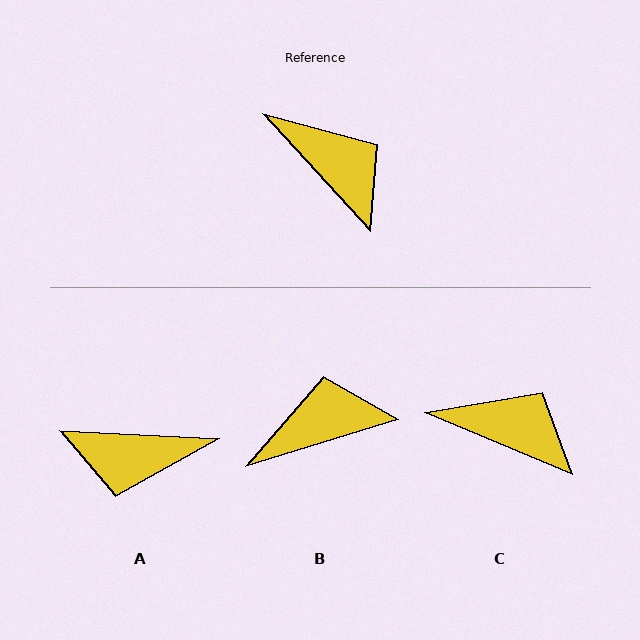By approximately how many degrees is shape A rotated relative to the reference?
Approximately 135 degrees clockwise.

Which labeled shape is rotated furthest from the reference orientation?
A, about 135 degrees away.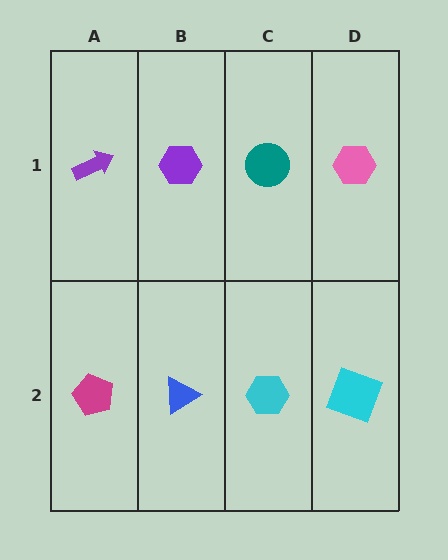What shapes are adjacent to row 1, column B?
A blue triangle (row 2, column B), a purple arrow (row 1, column A), a teal circle (row 1, column C).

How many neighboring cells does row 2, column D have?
2.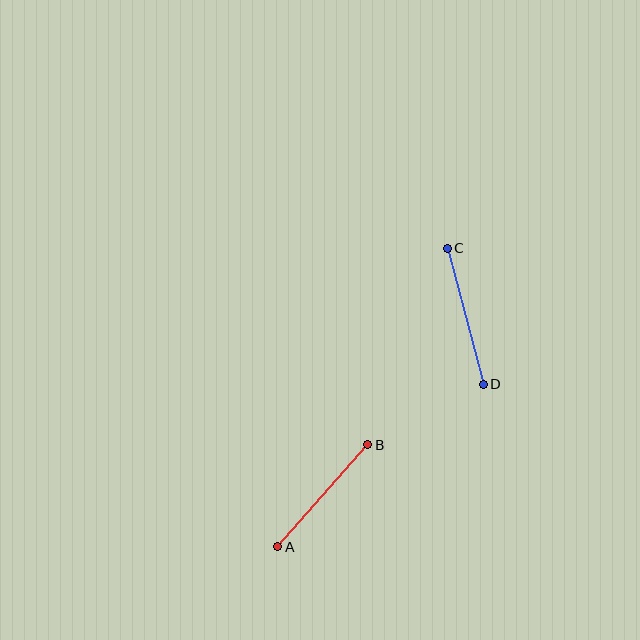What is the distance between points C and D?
The distance is approximately 141 pixels.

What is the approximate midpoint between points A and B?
The midpoint is at approximately (323, 496) pixels.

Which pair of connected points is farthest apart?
Points C and D are farthest apart.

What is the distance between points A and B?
The distance is approximately 136 pixels.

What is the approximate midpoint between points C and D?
The midpoint is at approximately (465, 316) pixels.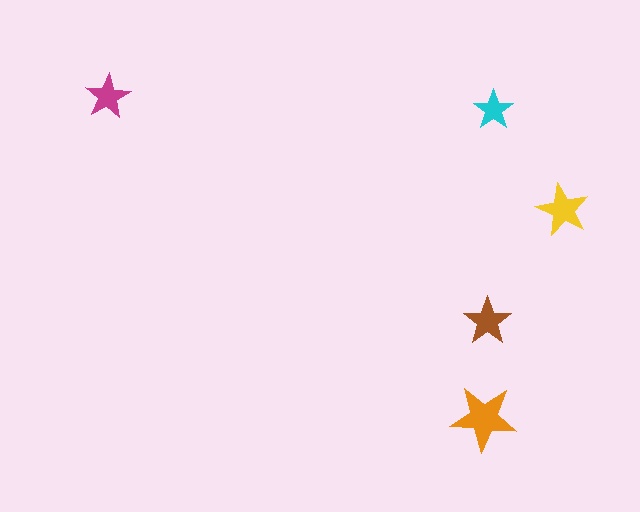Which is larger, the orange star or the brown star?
The orange one.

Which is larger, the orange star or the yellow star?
The orange one.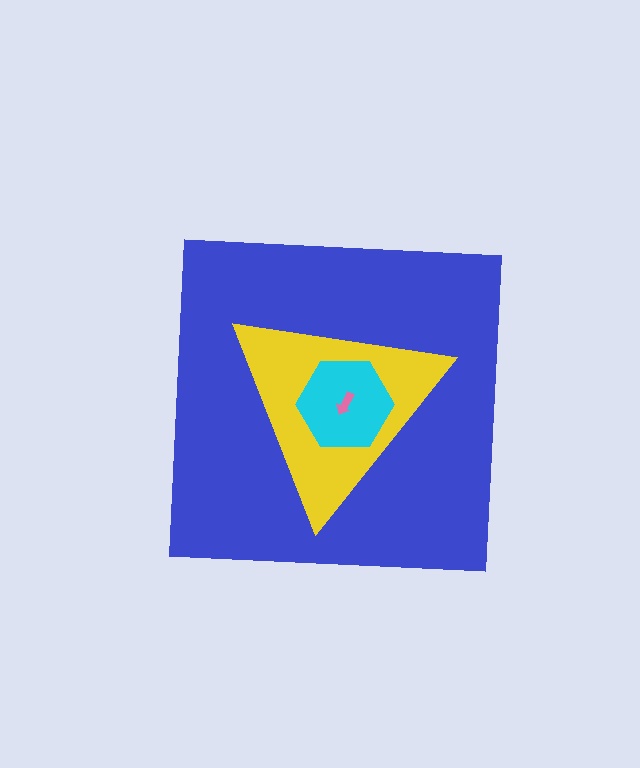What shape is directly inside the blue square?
The yellow triangle.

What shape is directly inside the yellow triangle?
The cyan hexagon.